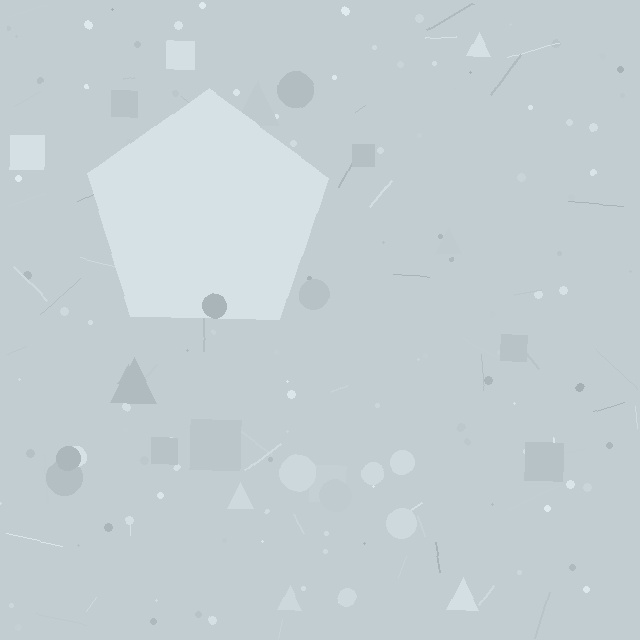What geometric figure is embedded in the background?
A pentagon is embedded in the background.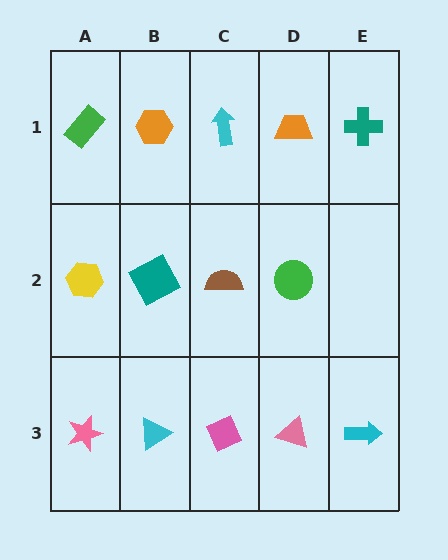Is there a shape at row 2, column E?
No, that cell is empty.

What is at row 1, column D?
An orange trapezoid.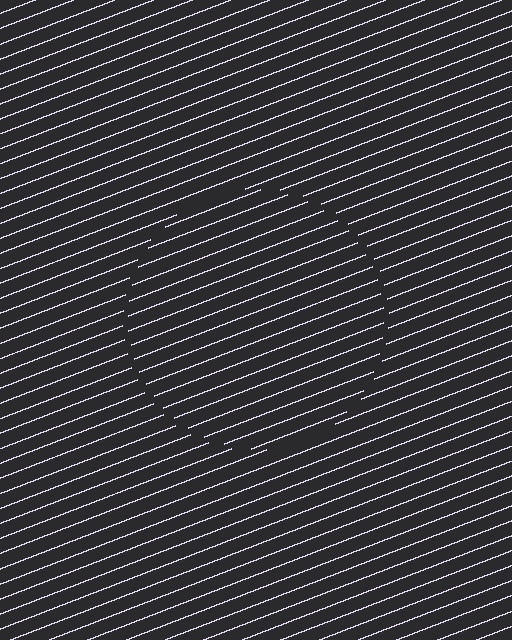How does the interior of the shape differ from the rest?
The interior of the shape contains the same grating, shifted by half a period — the contour is defined by the phase discontinuity where line-ends from the inner and outer gratings abut.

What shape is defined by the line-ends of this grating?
An illusory circle. The interior of the shape contains the same grating, shifted by half a period — the contour is defined by the phase discontinuity where line-ends from the inner and outer gratings abut.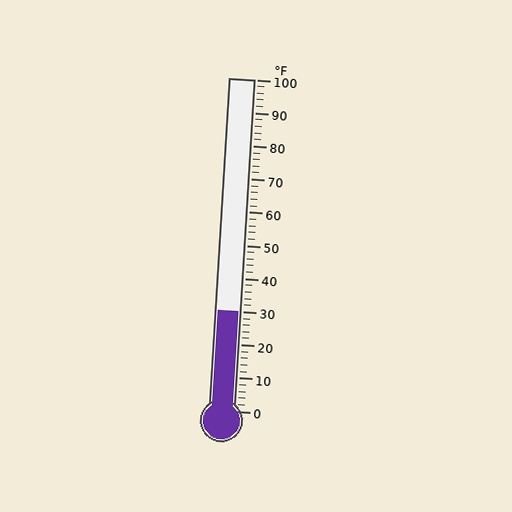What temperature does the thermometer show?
The thermometer shows approximately 30°F.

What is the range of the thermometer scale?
The thermometer scale ranges from 0°F to 100°F.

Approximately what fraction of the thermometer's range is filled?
The thermometer is filled to approximately 30% of its range.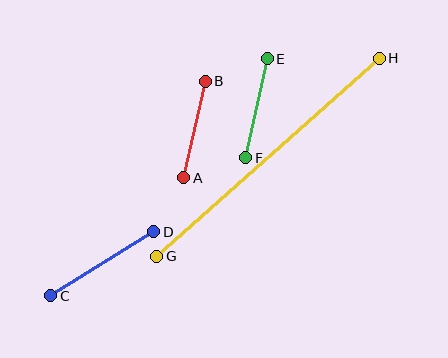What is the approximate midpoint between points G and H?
The midpoint is at approximately (268, 157) pixels.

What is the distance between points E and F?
The distance is approximately 101 pixels.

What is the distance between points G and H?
The distance is approximately 298 pixels.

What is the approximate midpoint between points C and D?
The midpoint is at approximately (102, 264) pixels.